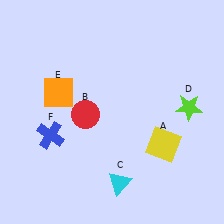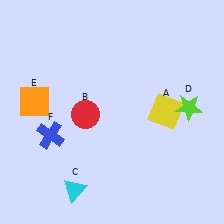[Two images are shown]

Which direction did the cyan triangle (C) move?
The cyan triangle (C) moved left.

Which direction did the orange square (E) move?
The orange square (E) moved left.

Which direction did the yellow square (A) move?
The yellow square (A) moved up.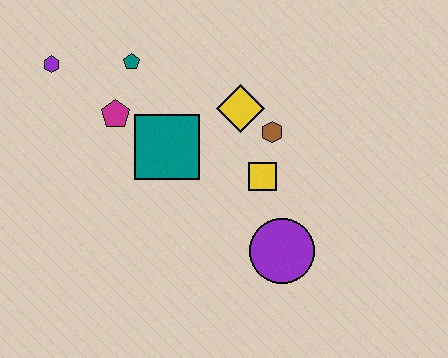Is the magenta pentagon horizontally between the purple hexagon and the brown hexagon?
Yes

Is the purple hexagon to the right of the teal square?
No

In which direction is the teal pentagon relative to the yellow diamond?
The teal pentagon is to the left of the yellow diamond.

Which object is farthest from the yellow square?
The purple hexagon is farthest from the yellow square.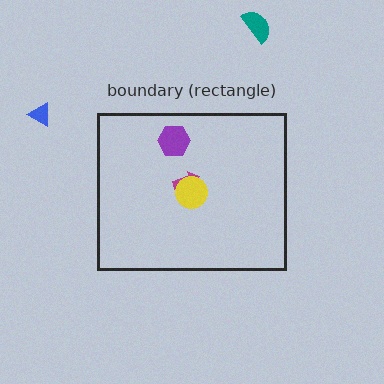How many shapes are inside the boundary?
3 inside, 2 outside.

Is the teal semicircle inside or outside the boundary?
Outside.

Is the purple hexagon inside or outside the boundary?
Inside.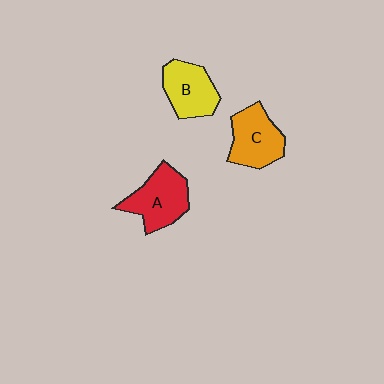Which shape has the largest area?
Shape A (red).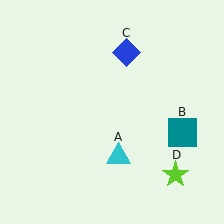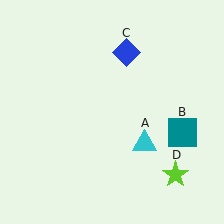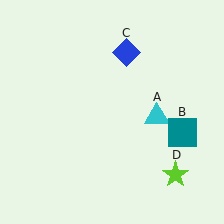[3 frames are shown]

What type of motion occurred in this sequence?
The cyan triangle (object A) rotated counterclockwise around the center of the scene.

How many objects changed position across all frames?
1 object changed position: cyan triangle (object A).